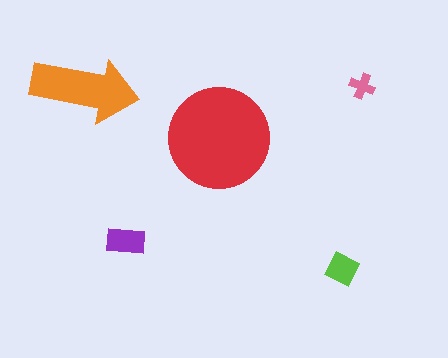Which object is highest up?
The pink cross is topmost.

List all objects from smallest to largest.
The pink cross, the lime square, the purple rectangle, the orange arrow, the red circle.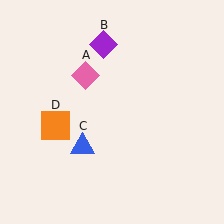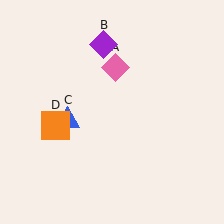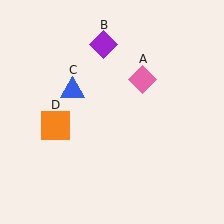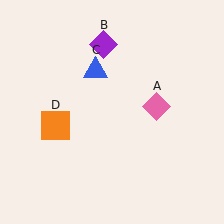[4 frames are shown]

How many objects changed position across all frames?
2 objects changed position: pink diamond (object A), blue triangle (object C).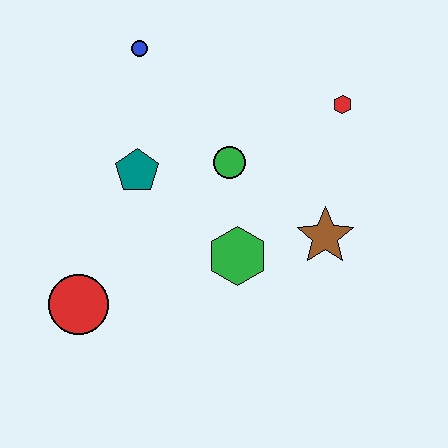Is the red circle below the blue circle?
Yes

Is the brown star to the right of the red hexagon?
No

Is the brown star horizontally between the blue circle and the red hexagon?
Yes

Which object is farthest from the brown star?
The blue circle is farthest from the brown star.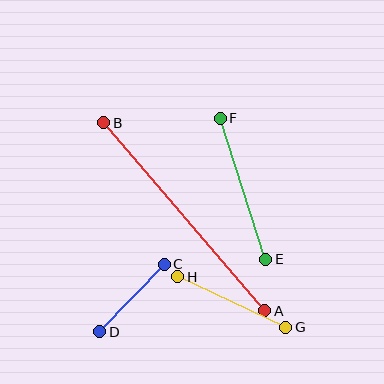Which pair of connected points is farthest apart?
Points A and B are farthest apart.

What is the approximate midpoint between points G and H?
The midpoint is at approximately (232, 302) pixels.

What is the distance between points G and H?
The distance is approximately 119 pixels.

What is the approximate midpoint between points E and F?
The midpoint is at approximately (243, 189) pixels.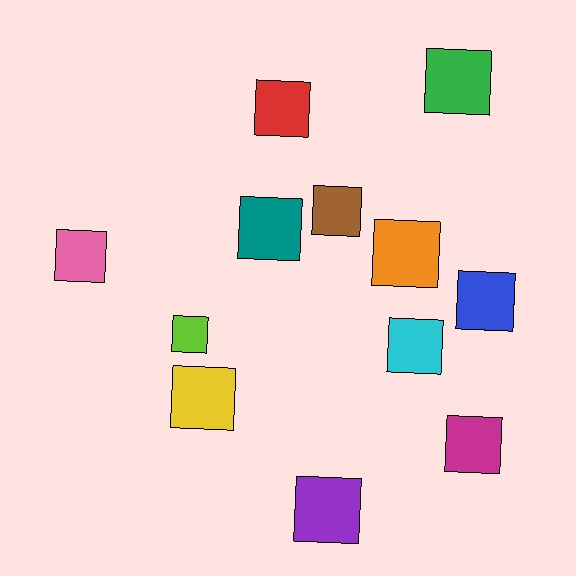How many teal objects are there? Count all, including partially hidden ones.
There is 1 teal object.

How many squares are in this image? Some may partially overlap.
There are 12 squares.